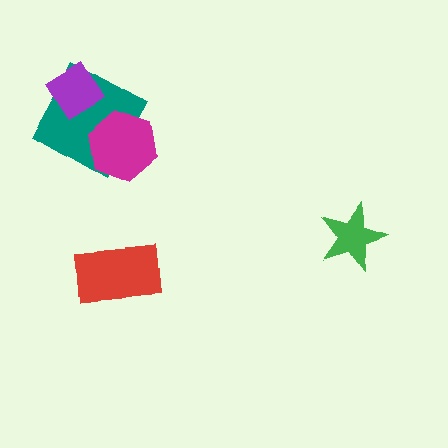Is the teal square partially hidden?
Yes, it is partially covered by another shape.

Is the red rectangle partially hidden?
No, no other shape covers it.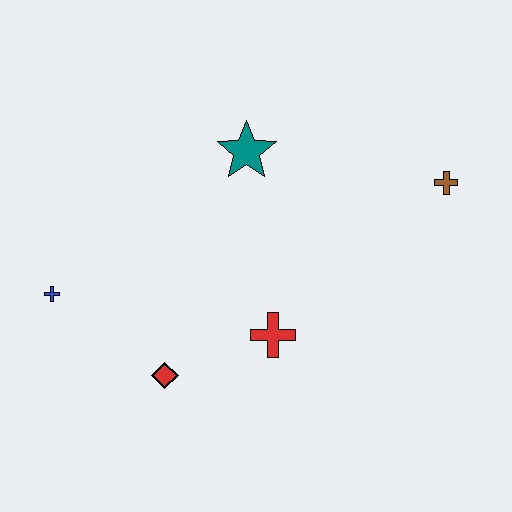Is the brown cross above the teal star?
No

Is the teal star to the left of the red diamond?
No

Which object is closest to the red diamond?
The red cross is closest to the red diamond.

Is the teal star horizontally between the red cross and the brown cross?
No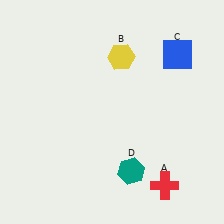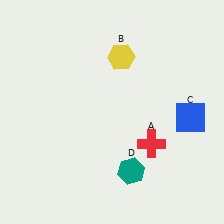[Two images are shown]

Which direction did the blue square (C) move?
The blue square (C) moved down.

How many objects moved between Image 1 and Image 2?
2 objects moved between the two images.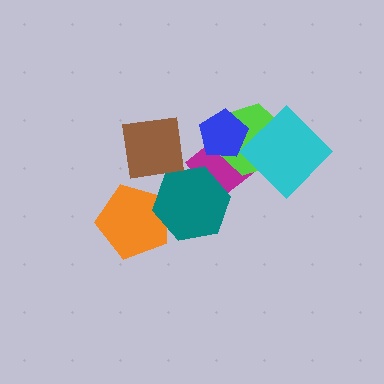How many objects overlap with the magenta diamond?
3 objects overlap with the magenta diamond.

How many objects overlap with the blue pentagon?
3 objects overlap with the blue pentagon.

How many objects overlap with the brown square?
1 object overlaps with the brown square.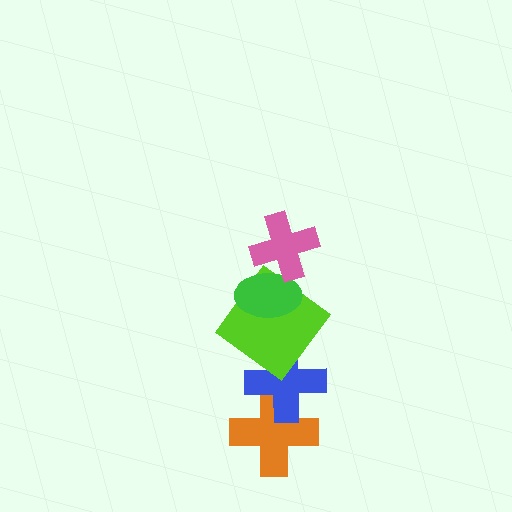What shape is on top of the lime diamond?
The green ellipse is on top of the lime diamond.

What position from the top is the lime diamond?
The lime diamond is 3rd from the top.